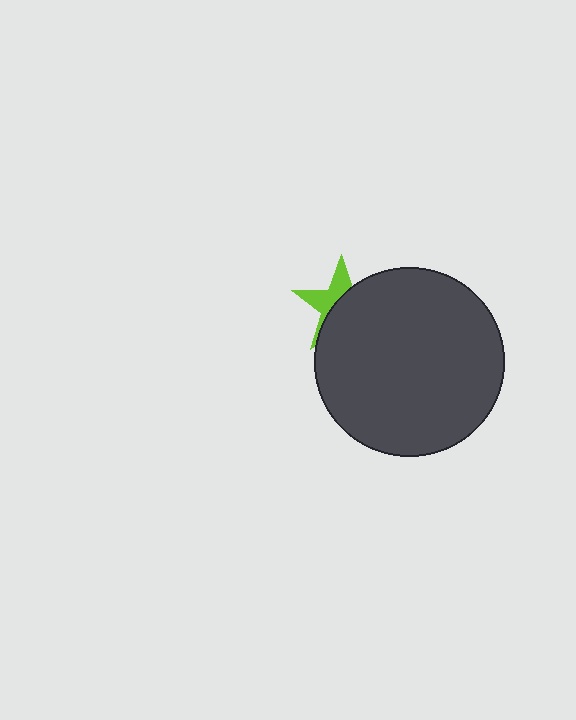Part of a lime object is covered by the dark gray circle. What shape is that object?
It is a star.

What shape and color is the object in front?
The object in front is a dark gray circle.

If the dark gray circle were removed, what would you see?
You would see the complete lime star.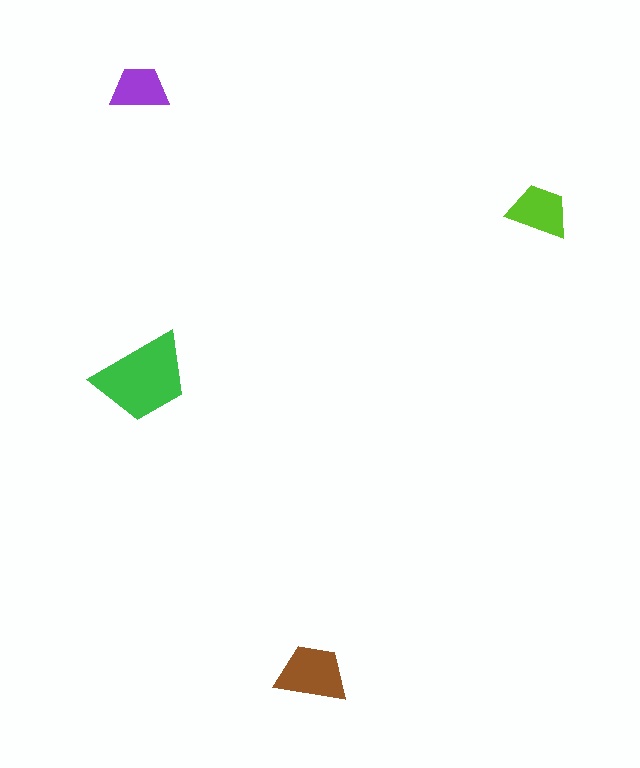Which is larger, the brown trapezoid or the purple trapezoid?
The brown one.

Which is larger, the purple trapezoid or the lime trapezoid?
The lime one.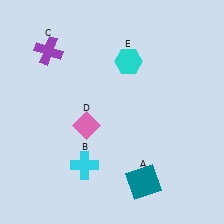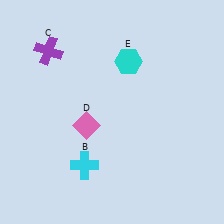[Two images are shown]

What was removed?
The teal square (A) was removed in Image 2.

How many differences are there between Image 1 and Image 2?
There is 1 difference between the two images.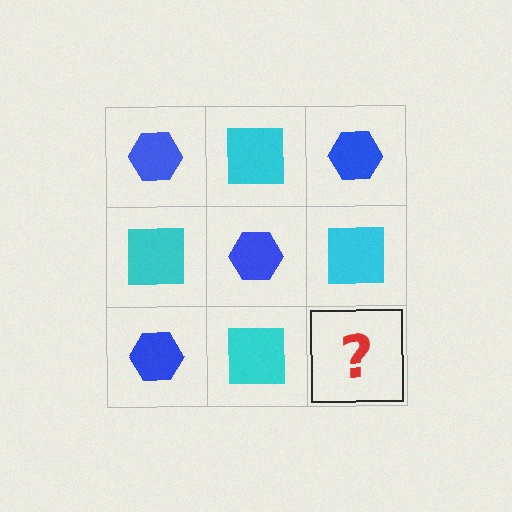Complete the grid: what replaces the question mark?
The question mark should be replaced with a blue hexagon.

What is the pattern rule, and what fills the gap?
The rule is that it alternates blue hexagon and cyan square in a checkerboard pattern. The gap should be filled with a blue hexagon.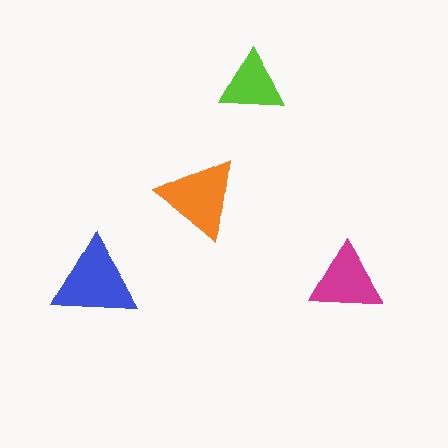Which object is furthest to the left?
The blue triangle is leftmost.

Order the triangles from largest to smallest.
the blue one, the orange one, the magenta one, the lime one.